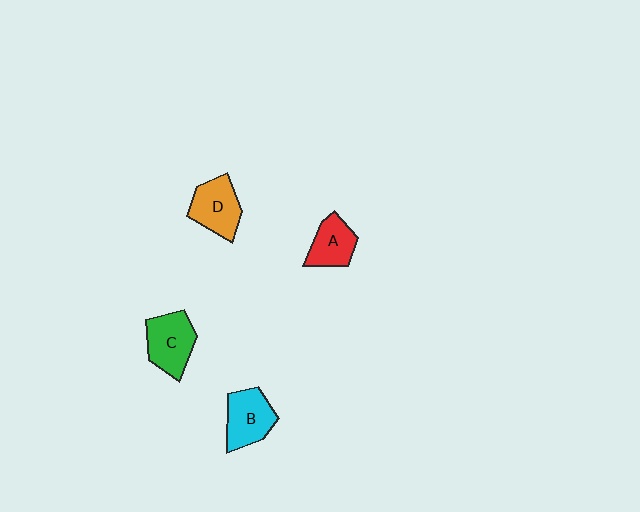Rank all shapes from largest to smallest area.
From largest to smallest: C (green), B (cyan), D (orange), A (red).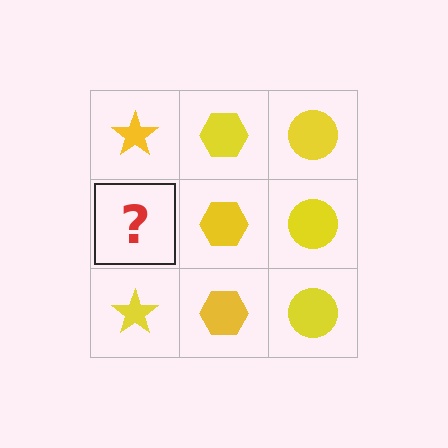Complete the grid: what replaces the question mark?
The question mark should be replaced with a yellow star.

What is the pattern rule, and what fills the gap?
The rule is that each column has a consistent shape. The gap should be filled with a yellow star.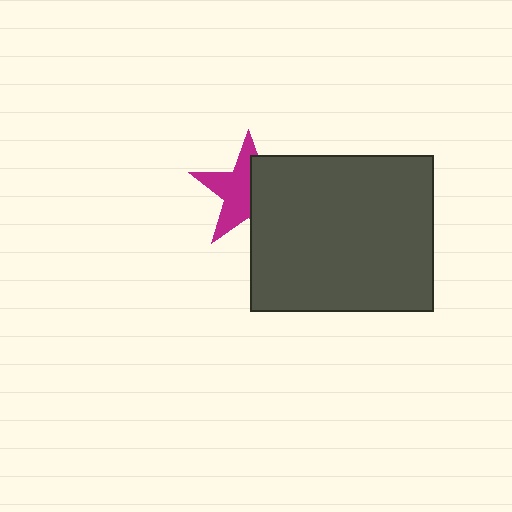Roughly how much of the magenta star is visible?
About half of it is visible (roughly 54%).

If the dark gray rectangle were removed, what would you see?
You would see the complete magenta star.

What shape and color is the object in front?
The object in front is a dark gray rectangle.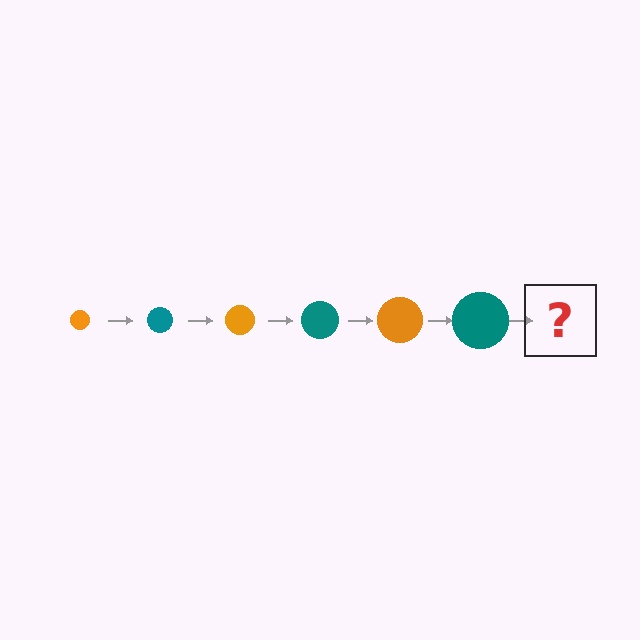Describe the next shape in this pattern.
It should be an orange circle, larger than the previous one.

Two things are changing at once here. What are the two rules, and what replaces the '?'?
The two rules are that the circle grows larger each step and the color cycles through orange and teal. The '?' should be an orange circle, larger than the previous one.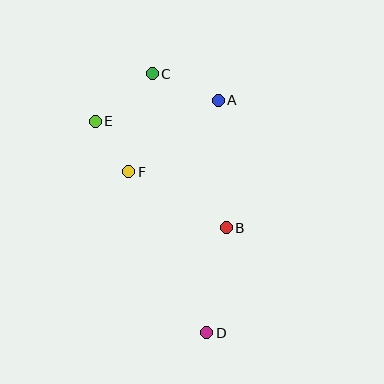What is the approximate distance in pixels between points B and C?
The distance between B and C is approximately 171 pixels.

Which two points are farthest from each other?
Points C and D are farthest from each other.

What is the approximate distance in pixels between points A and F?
The distance between A and F is approximately 115 pixels.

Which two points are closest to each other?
Points E and F are closest to each other.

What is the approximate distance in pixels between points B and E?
The distance between B and E is approximately 169 pixels.